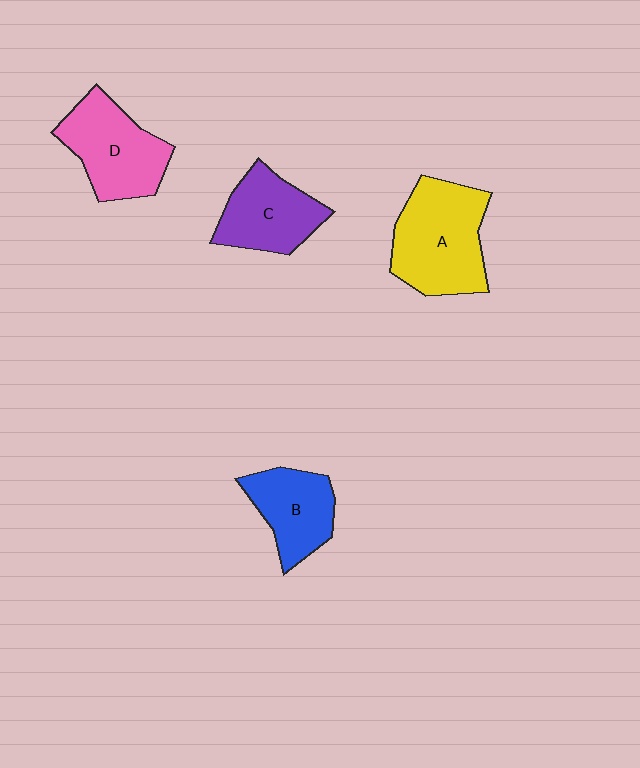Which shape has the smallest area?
Shape B (blue).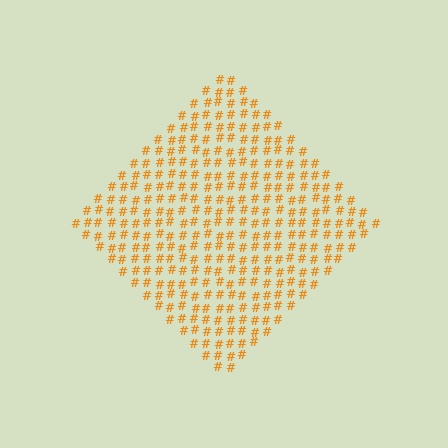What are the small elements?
The small elements are hash symbols.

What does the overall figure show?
The overall figure shows a diamond.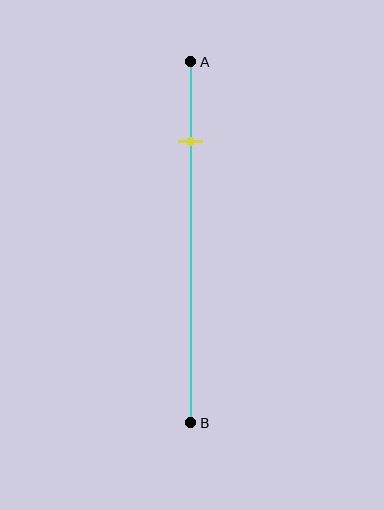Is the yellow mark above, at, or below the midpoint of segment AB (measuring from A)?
The yellow mark is above the midpoint of segment AB.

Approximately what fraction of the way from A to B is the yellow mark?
The yellow mark is approximately 20% of the way from A to B.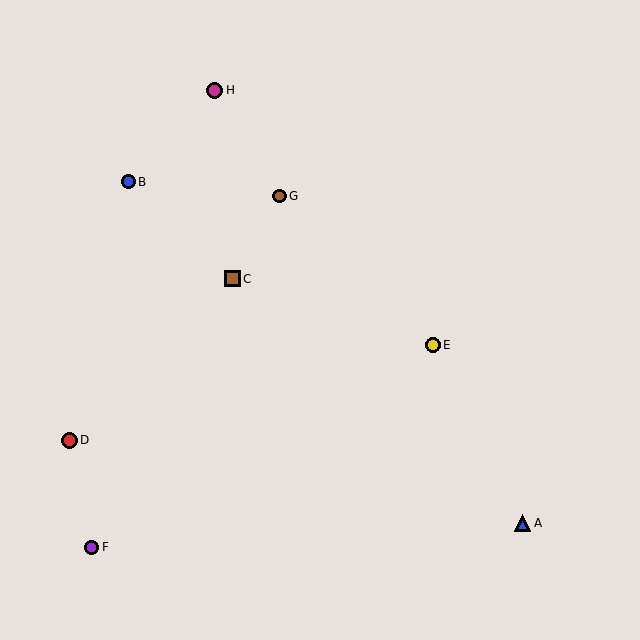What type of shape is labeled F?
Shape F is a purple circle.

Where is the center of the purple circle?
The center of the purple circle is at (92, 547).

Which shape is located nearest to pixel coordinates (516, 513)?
The blue triangle (labeled A) at (522, 523) is nearest to that location.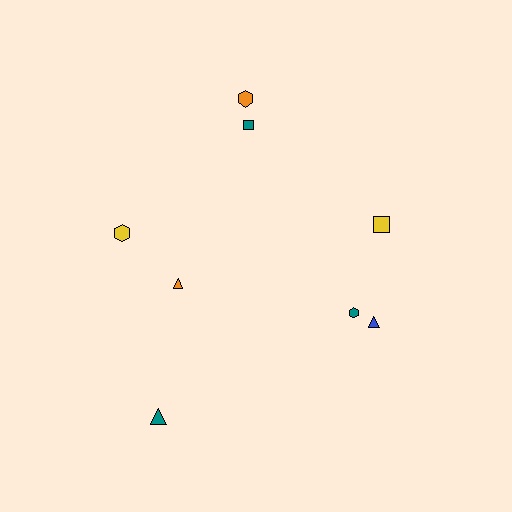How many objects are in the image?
There are 8 objects.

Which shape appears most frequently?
Triangle, with 3 objects.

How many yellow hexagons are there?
There is 1 yellow hexagon.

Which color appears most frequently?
Teal, with 3 objects.